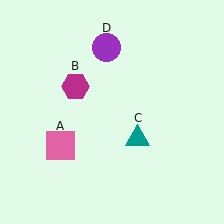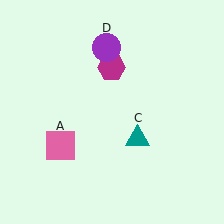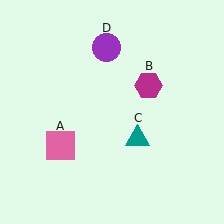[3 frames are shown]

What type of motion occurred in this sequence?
The magenta hexagon (object B) rotated clockwise around the center of the scene.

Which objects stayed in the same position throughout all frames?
Pink square (object A) and teal triangle (object C) and purple circle (object D) remained stationary.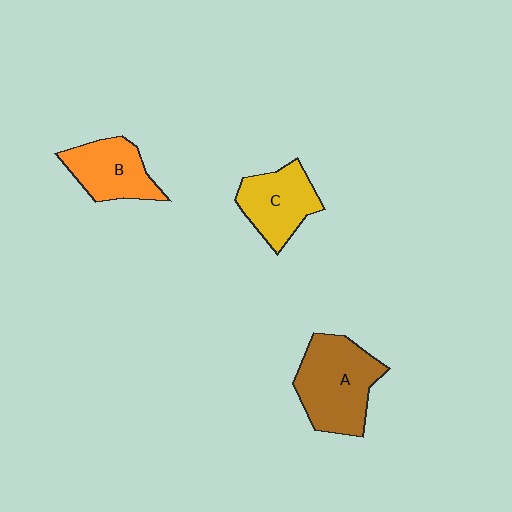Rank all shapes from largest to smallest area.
From largest to smallest: A (brown), C (yellow), B (orange).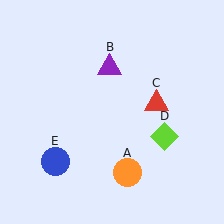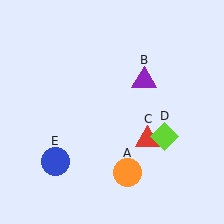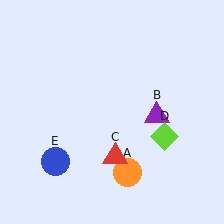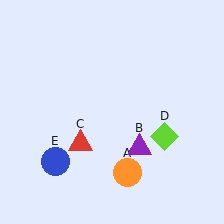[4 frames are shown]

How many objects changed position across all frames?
2 objects changed position: purple triangle (object B), red triangle (object C).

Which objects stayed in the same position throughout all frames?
Orange circle (object A) and lime diamond (object D) and blue circle (object E) remained stationary.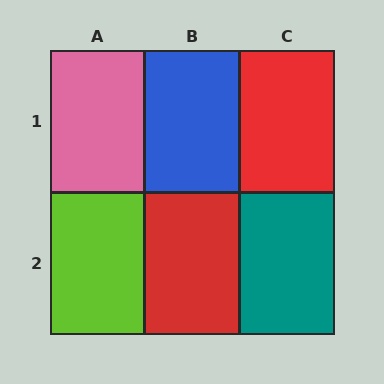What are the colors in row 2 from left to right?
Lime, red, teal.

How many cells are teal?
1 cell is teal.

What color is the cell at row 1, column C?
Red.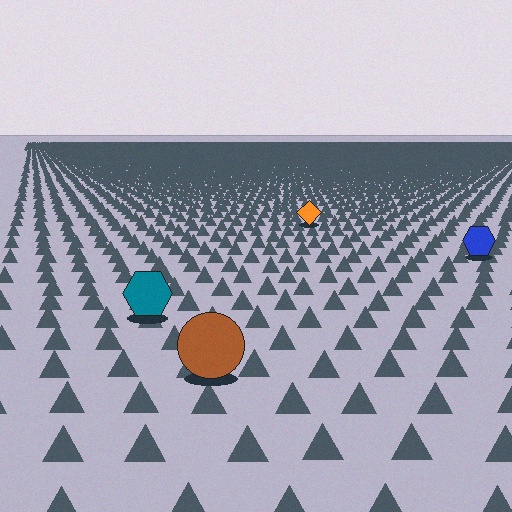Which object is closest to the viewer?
The brown circle is closest. The texture marks near it are larger and more spread out.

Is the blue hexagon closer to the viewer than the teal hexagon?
No. The teal hexagon is closer — you can tell from the texture gradient: the ground texture is coarser near it.